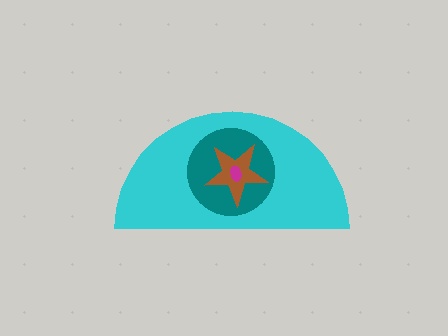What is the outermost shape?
The cyan semicircle.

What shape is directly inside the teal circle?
The brown star.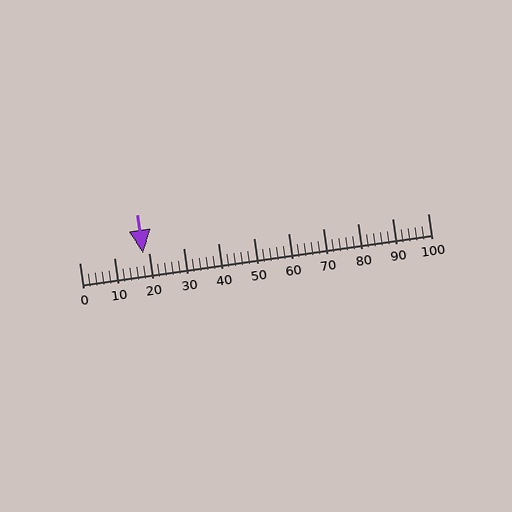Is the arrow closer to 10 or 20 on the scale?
The arrow is closer to 20.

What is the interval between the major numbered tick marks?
The major tick marks are spaced 10 units apart.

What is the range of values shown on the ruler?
The ruler shows values from 0 to 100.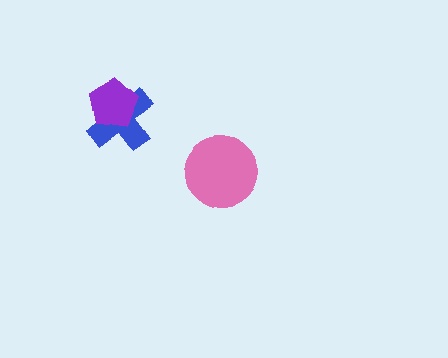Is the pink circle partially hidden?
No, no other shape covers it.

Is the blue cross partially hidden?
Yes, it is partially covered by another shape.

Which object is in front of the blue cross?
The purple pentagon is in front of the blue cross.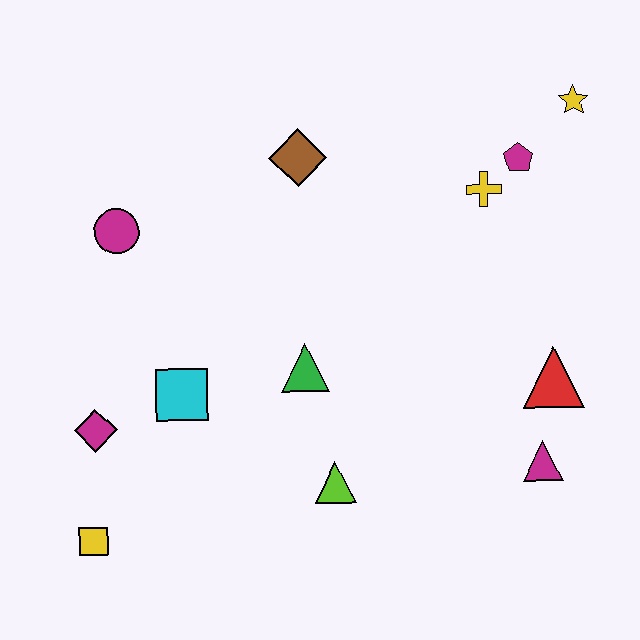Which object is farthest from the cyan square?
The yellow star is farthest from the cyan square.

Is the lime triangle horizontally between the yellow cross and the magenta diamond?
Yes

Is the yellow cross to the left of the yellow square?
No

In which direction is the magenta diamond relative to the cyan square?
The magenta diamond is to the left of the cyan square.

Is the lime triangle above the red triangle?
No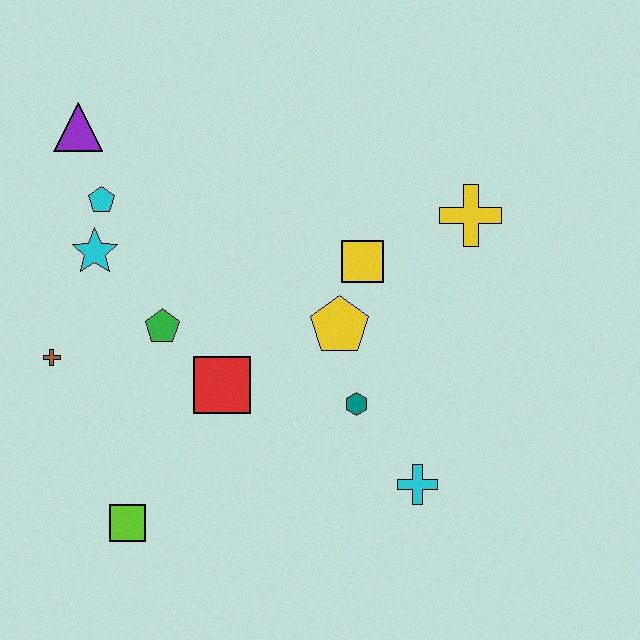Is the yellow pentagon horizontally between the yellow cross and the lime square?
Yes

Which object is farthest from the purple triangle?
The cyan cross is farthest from the purple triangle.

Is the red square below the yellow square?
Yes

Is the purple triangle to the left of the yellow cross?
Yes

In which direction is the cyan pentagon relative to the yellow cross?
The cyan pentagon is to the left of the yellow cross.